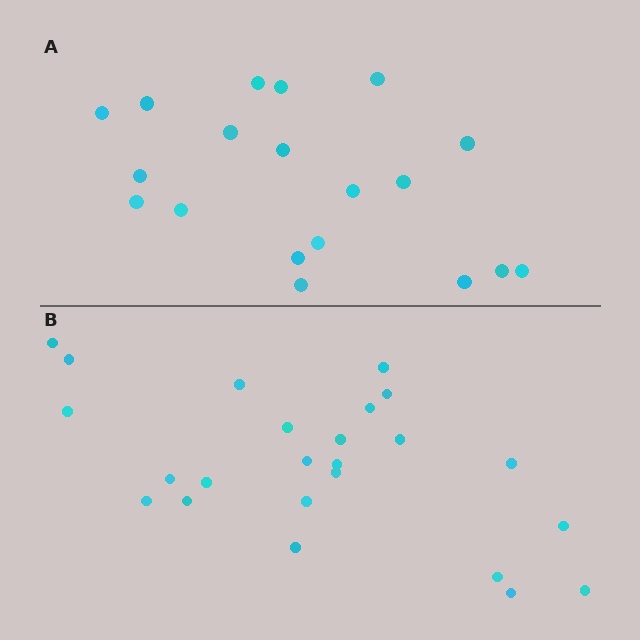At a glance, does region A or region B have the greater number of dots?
Region B (the bottom region) has more dots.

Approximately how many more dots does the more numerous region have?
Region B has about 5 more dots than region A.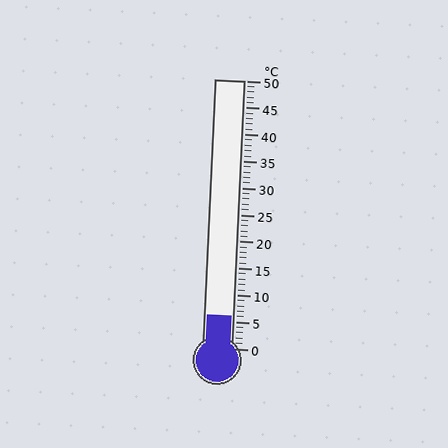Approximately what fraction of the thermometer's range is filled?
The thermometer is filled to approximately 10% of its range.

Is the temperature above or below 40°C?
The temperature is below 40°C.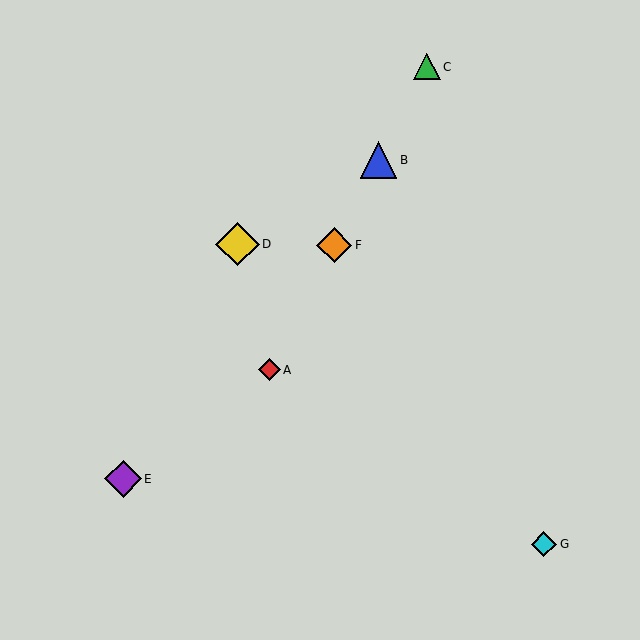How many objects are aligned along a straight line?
4 objects (A, B, C, F) are aligned along a straight line.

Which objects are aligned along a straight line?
Objects A, B, C, F are aligned along a straight line.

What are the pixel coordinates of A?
Object A is at (269, 370).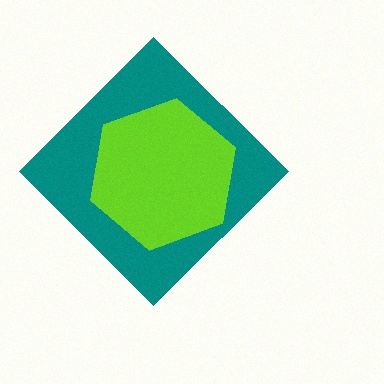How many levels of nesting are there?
2.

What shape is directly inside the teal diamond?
The lime hexagon.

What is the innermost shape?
The lime hexagon.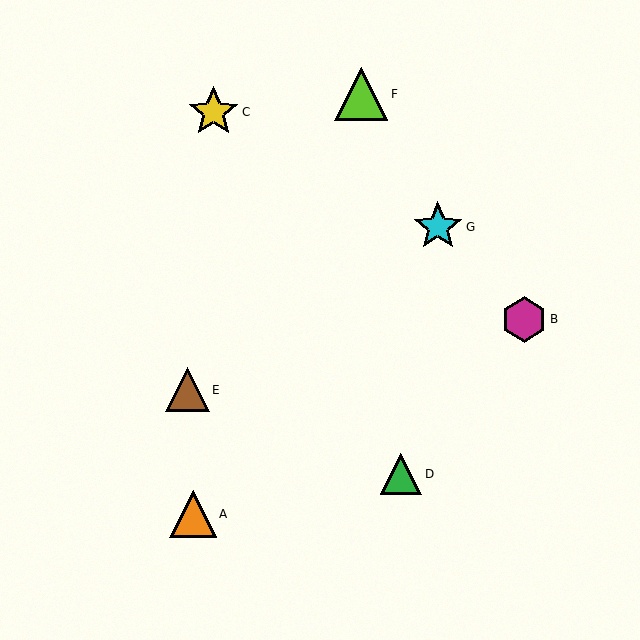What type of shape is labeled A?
Shape A is an orange triangle.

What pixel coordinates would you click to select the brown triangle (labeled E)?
Click at (187, 390) to select the brown triangle E.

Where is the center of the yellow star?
The center of the yellow star is at (214, 112).